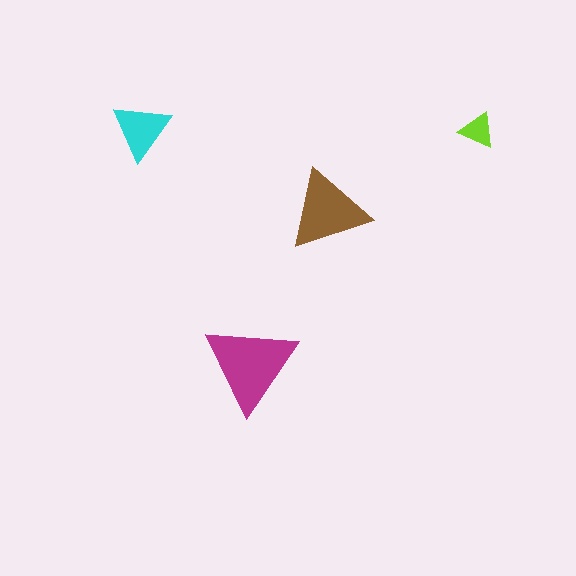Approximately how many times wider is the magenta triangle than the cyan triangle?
About 1.5 times wider.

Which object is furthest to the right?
The lime triangle is rightmost.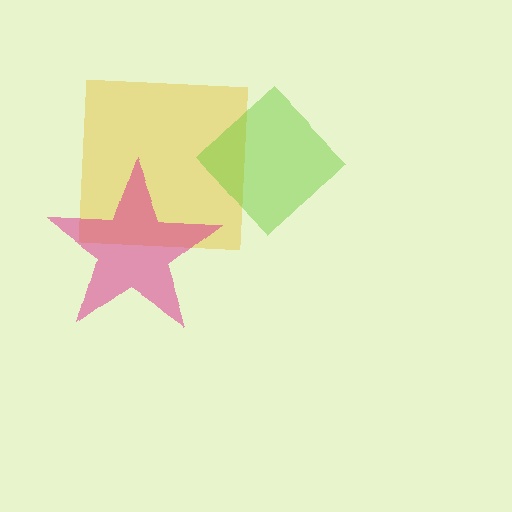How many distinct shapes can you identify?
There are 3 distinct shapes: a yellow square, a magenta star, a lime diamond.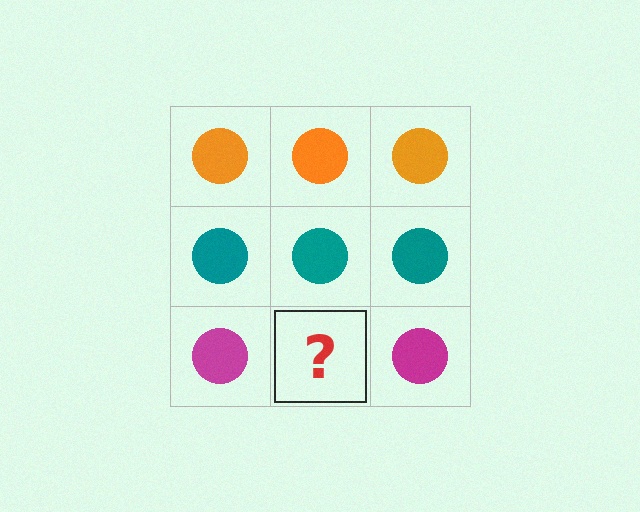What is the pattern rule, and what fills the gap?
The rule is that each row has a consistent color. The gap should be filled with a magenta circle.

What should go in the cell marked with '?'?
The missing cell should contain a magenta circle.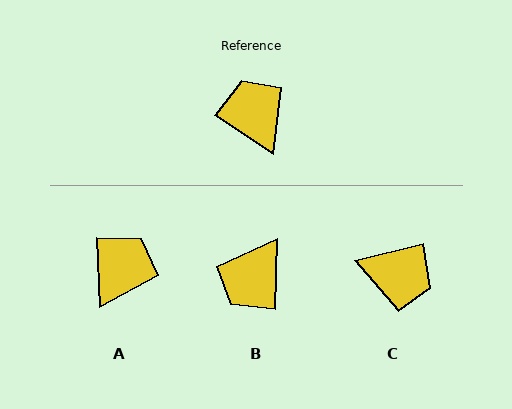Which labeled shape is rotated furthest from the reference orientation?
C, about 133 degrees away.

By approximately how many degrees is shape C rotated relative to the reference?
Approximately 133 degrees clockwise.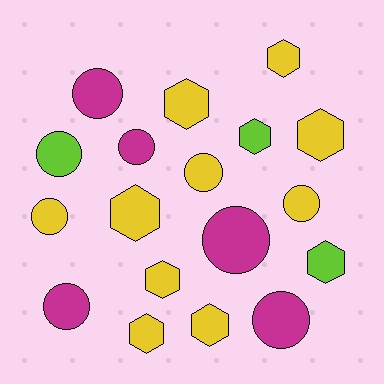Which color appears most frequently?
Yellow, with 10 objects.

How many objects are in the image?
There are 18 objects.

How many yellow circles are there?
There are 3 yellow circles.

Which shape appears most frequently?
Hexagon, with 9 objects.